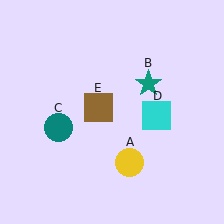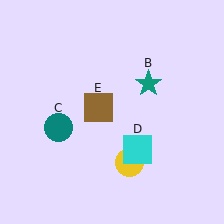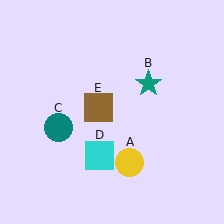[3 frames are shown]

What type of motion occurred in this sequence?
The cyan square (object D) rotated clockwise around the center of the scene.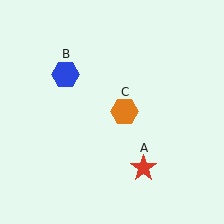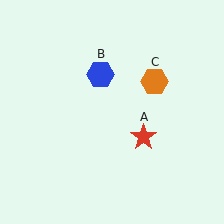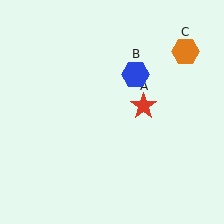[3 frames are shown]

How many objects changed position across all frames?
3 objects changed position: red star (object A), blue hexagon (object B), orange hexagon (object C).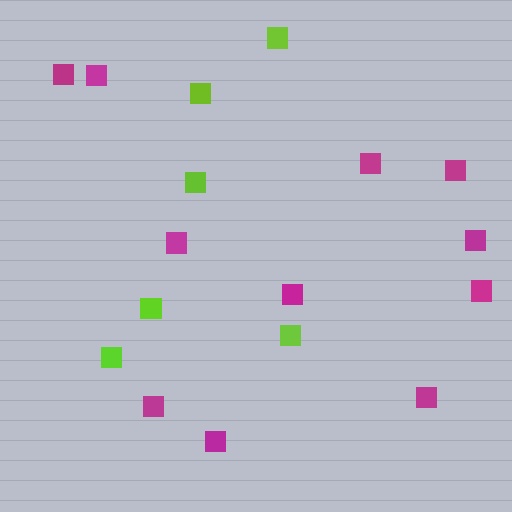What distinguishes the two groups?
There are 2 groups: one group of lime squares (6) and one group of magenta squares (11).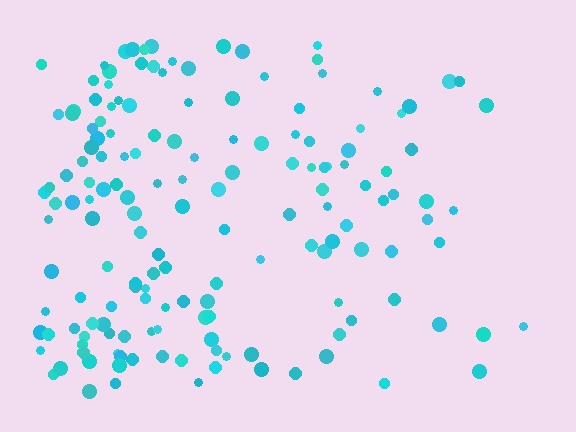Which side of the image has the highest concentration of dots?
The left.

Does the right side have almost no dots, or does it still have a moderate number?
Still a moderate number, just noticeably fewer than the left.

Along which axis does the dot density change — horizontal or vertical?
Horizontal.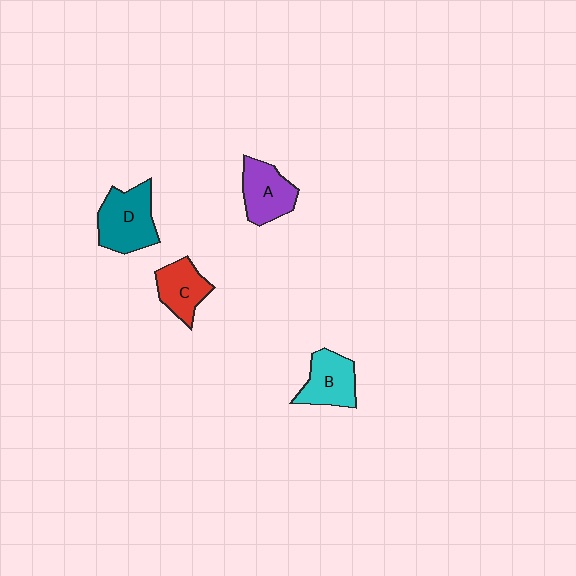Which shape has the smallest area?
Shape C (red).